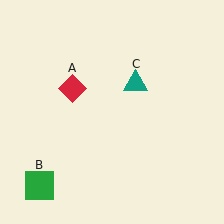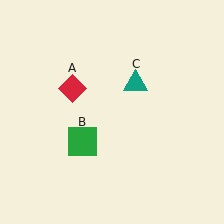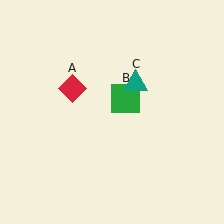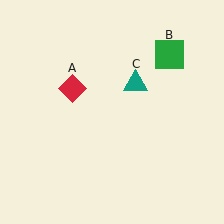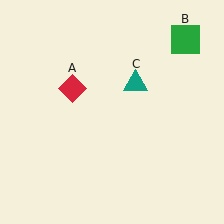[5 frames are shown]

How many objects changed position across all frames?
1 object changed position: green square (object B).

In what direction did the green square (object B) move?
The green square (object B) moved up and to the right.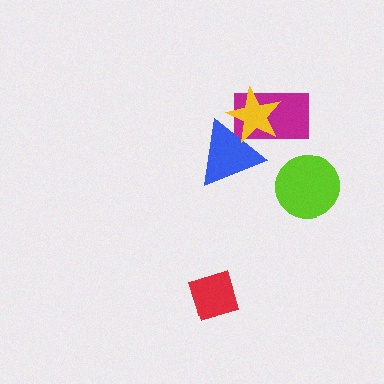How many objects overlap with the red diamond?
0 objects overlap with the red diamond.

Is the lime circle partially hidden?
No, no other shape covers it.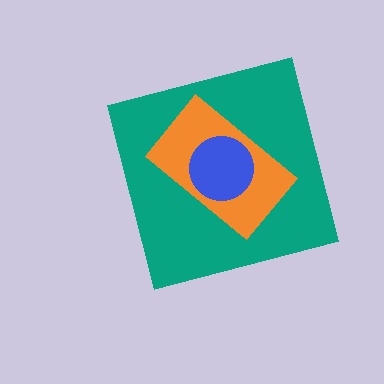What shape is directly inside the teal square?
The orange rectangle.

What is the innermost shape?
The blue circle.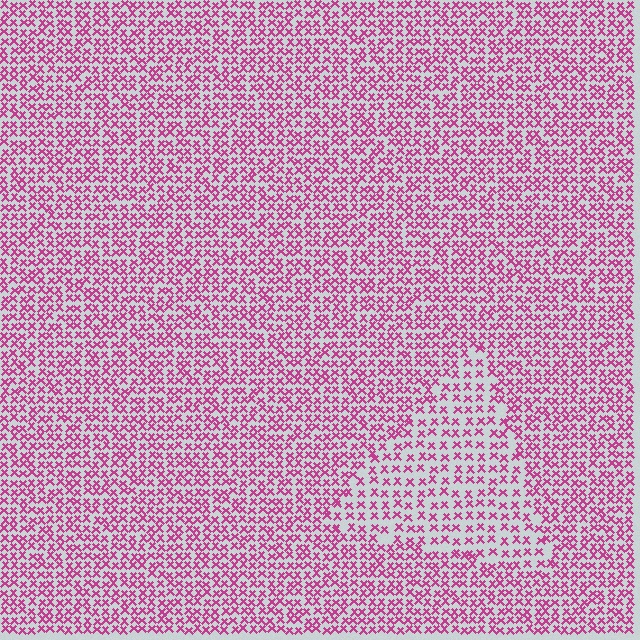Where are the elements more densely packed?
The elements are more densely packed outside the triangle boundary.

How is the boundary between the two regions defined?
The boundary is defined by a change in element density (approximately 1.7x ratio). All elements are the same color, size, and shape.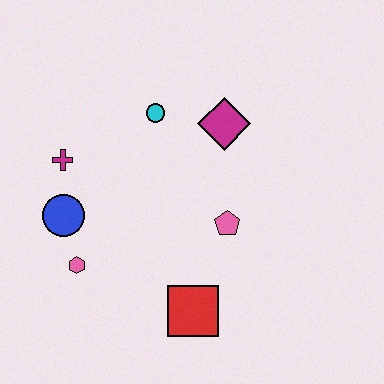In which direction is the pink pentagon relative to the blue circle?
The pink pentagon is to the right of the blue circle.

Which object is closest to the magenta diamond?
The cyan circle is closest to the magenta diamond.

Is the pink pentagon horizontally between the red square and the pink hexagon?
No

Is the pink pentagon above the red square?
Yes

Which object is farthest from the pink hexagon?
The magenta diamond is farthest from the pink hexagon.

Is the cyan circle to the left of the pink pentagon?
Yes